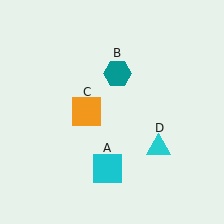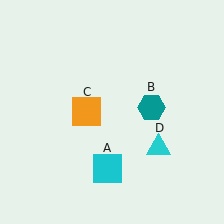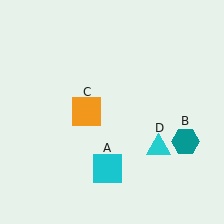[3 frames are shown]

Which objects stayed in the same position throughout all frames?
Cyan square (object A) and orange square (object C) and cyan triangle (object D) remained stationary.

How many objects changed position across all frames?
1 object changed position: teal hexagon (object B).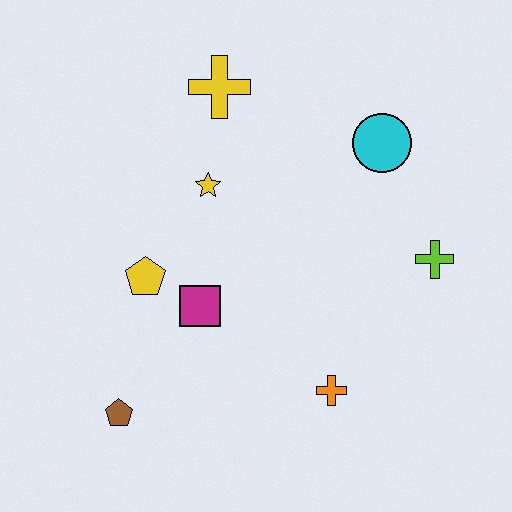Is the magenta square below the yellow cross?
Yes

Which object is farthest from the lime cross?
The brown pentagon is farthest from the lime cross.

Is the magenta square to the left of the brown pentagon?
No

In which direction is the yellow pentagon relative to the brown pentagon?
The yellow pentagon is above the brown pentagon.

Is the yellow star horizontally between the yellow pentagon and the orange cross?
Yes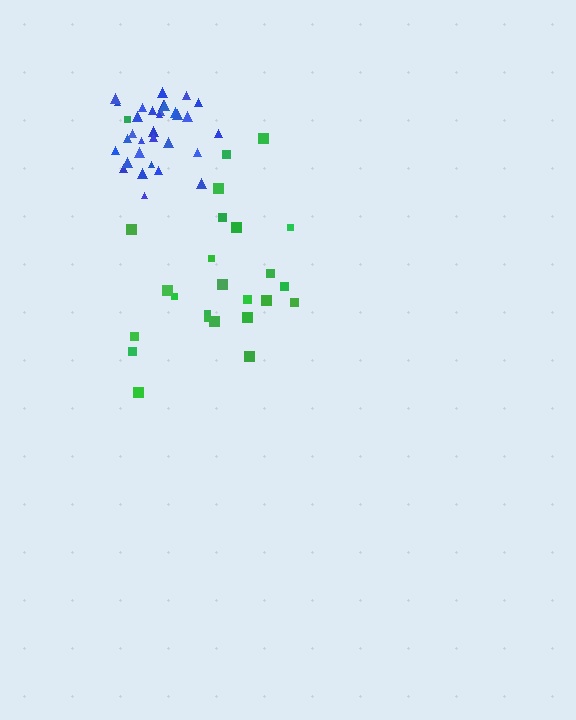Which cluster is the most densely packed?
Blue.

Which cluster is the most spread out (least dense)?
Green.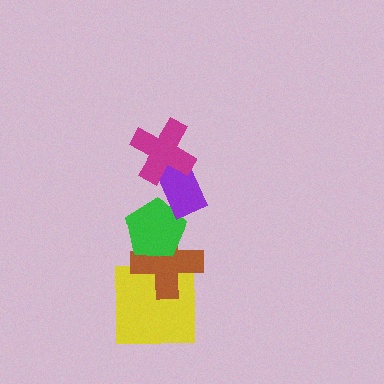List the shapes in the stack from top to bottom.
From top to bottom: the magenta cross, the purple rectangle, the green pentagon, the brown cross, the yellow square.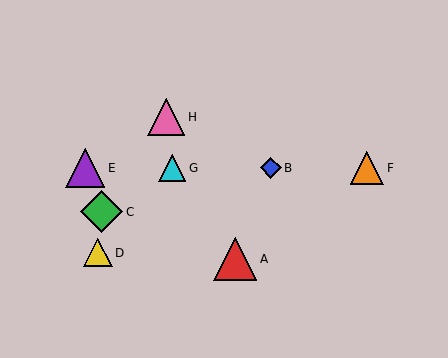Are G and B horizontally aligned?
Yes, both are at y≈168.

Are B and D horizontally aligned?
No, B is at y≈168 and D is at y≈253.